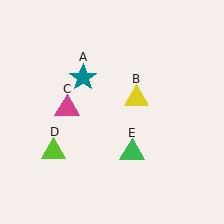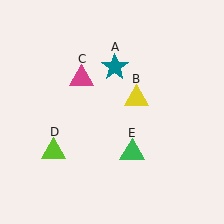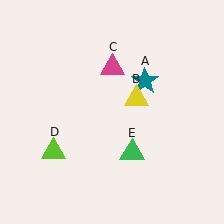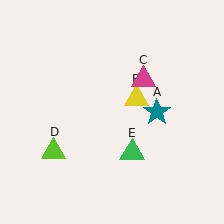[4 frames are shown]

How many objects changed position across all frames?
2 objects changed position: teal star (object A), magenta triangle (object C).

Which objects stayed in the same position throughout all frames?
Yellow triangle (object B) and lime triangle (object D) and green triangle (object E) remained stationary.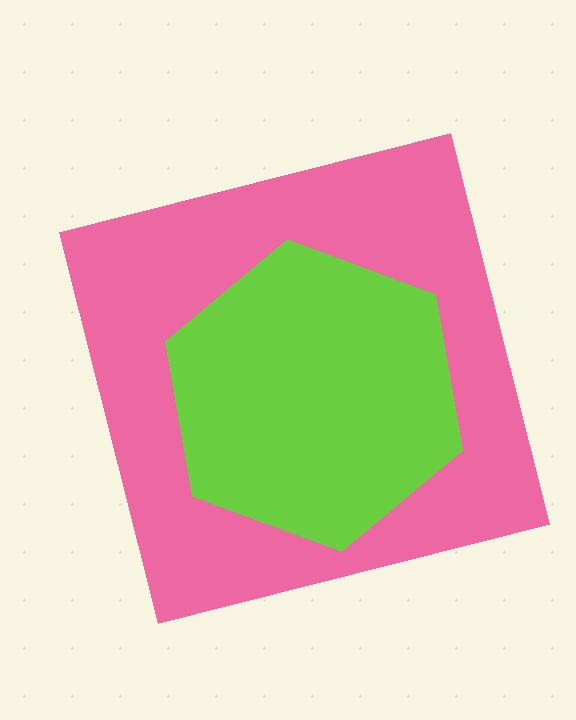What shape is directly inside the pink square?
The lime hexagon.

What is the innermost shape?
The lime hexagon.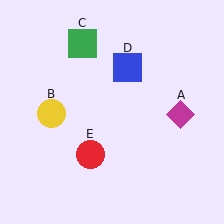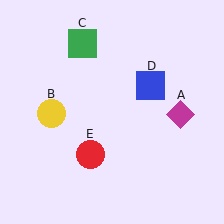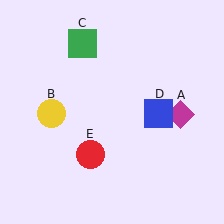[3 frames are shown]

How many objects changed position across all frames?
1 object changed position: blue square (object D).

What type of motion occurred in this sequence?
The blue square (object D) rotated clockwise around the center of the scene.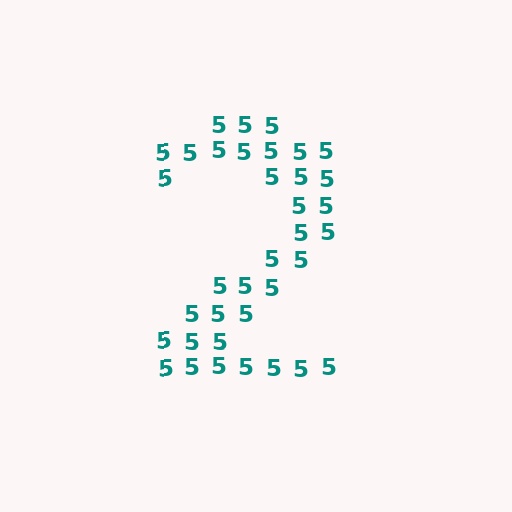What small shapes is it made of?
It is made of small digit 5's.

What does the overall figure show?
The overall figure shows the digit 2.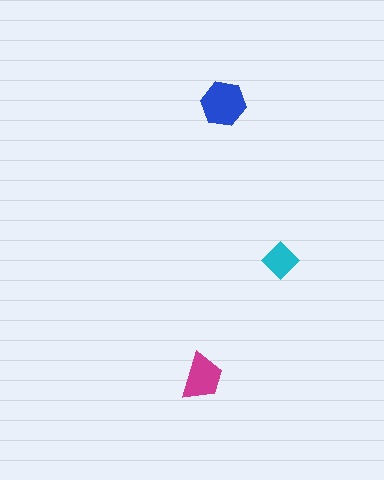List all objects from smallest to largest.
The cyan diamond, the magenta trapezoid, the blue hexagon.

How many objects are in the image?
There are 3 objects in the image.